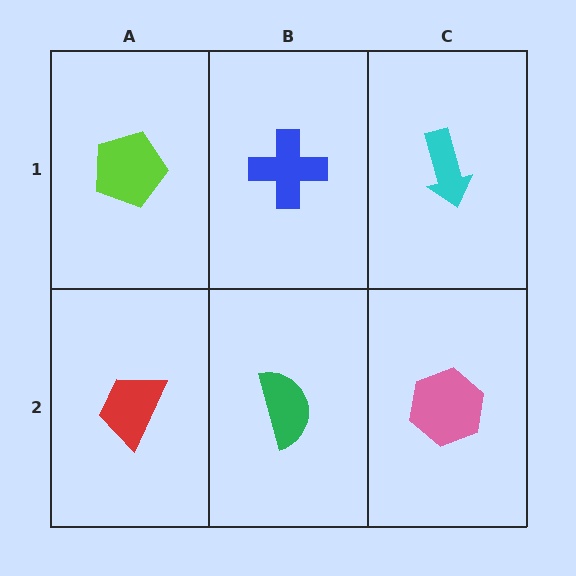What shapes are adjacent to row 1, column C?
A pink hexagon (row 2, column C), a blue cross (row 1, column B).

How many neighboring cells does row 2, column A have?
2.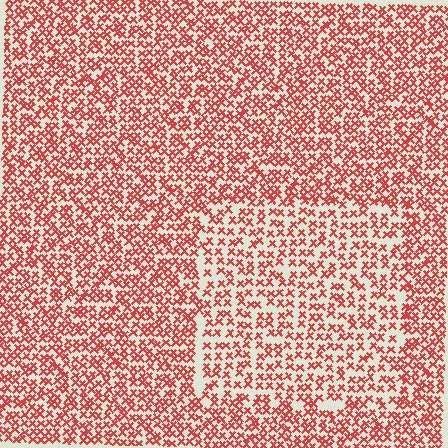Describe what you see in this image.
The image contains small red elements arranged at two different densities. A rectangle-shaped region is visible where the elements are less densely packed than the surrounding area.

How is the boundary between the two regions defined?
The boundary is defined by a change in element density (approximately 1.5x ratio). All elements are the same color, size, and shape.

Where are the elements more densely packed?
The elements are more densely packed outside the rectangle boundary.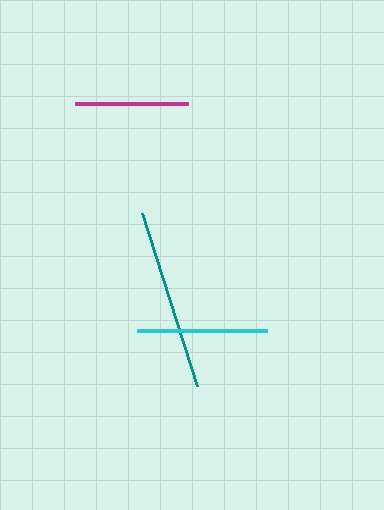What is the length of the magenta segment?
The magenta segment is approximately 113 pixels long.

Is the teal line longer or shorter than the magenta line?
The teal line is longer than the magenta line.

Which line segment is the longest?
The teal line is the longest at approximately 182 pixels.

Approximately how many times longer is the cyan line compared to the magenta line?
The cyan line is approximately 1.2 times the length of the magenta line.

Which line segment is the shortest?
The magenta line is the shortest at approximately 113 pixels.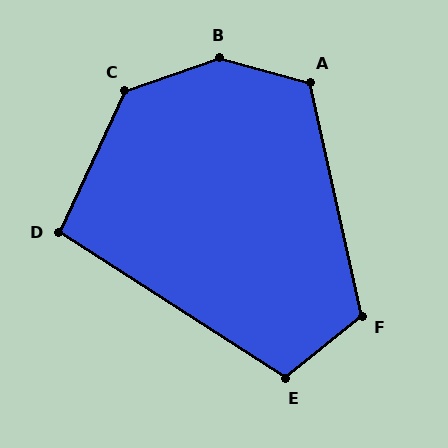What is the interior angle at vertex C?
Approximately 134 degrees (obtuse).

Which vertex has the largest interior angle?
B, at approximately 146 degrees.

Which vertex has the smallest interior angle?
D, at approximately 97 degrees.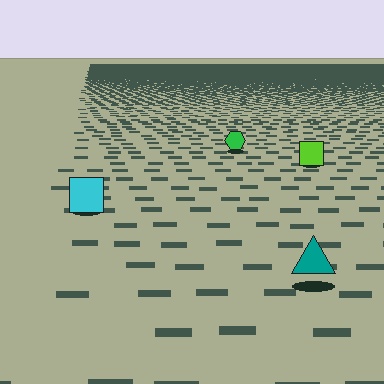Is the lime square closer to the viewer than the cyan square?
No. The cyan square is closer — you can tell from the texture gradient: the ground texture is coarser near it.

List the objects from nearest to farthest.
From nearest to farthest: the teal triangle, the cyan square, the lime square, the green hexagon.